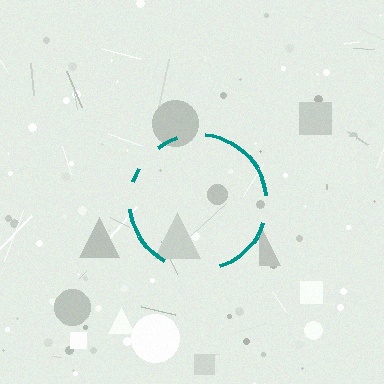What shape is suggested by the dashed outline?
The dashed outline suggests a circle.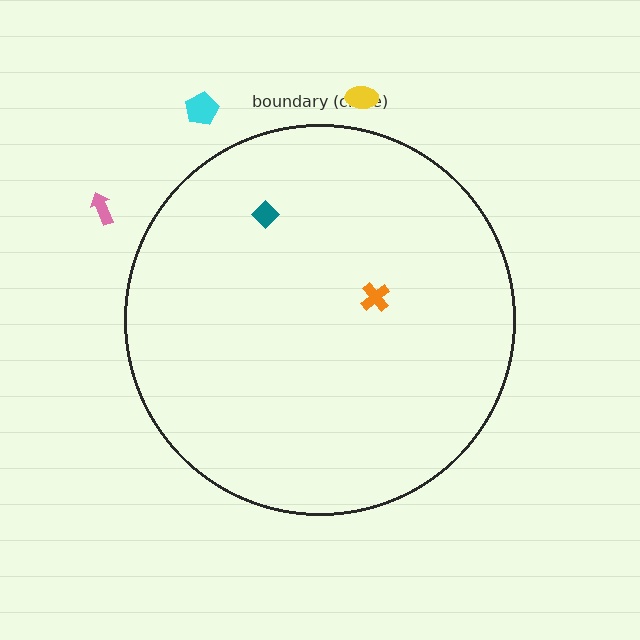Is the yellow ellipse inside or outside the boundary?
Outside.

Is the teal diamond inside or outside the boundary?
Inside.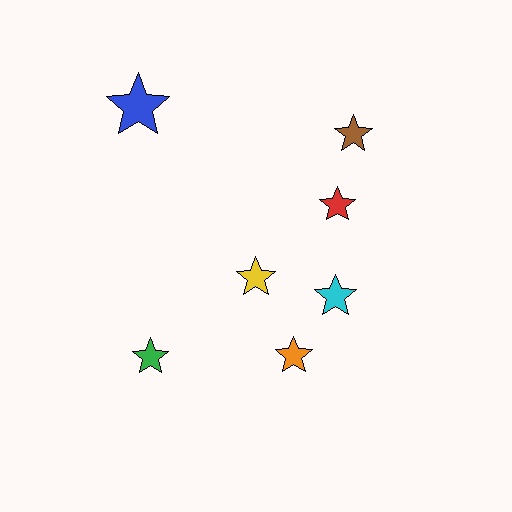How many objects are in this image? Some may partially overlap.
There are 7 objects.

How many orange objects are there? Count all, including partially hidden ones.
There is 1 orange object.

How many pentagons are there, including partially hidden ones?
There are no pentagons.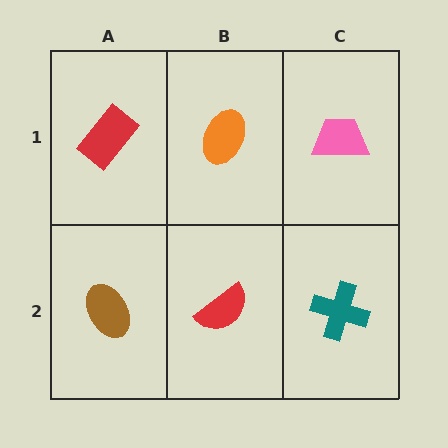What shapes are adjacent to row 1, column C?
A teal cross (row 2, column C), an orange ellipse (row 1, column B).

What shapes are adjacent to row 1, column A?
A brown ellipse (row 2, column A), an orange ellipse (row 1, column B).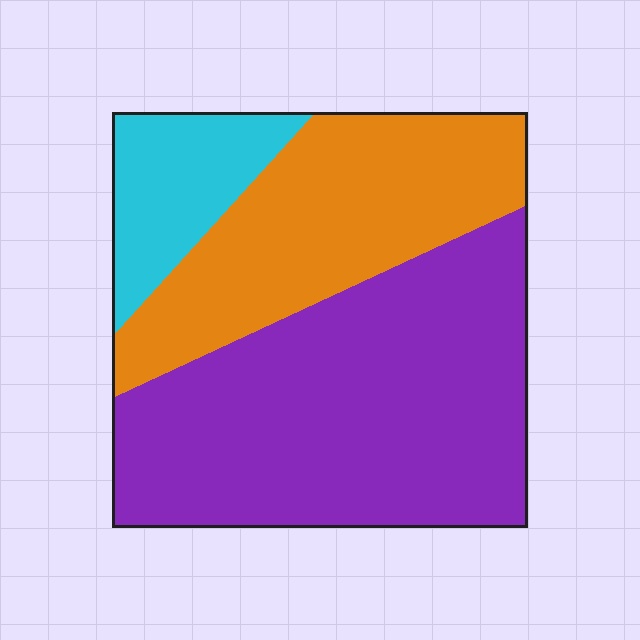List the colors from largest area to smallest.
From largest to smallest: purple, orange, cyan.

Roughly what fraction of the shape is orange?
Orange covers 32% of the shape.